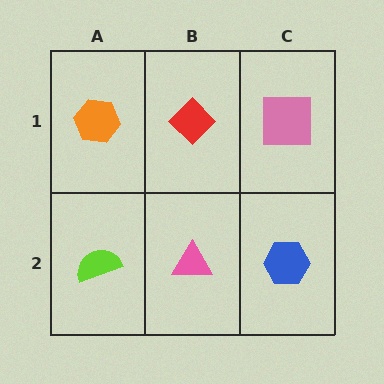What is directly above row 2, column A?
An orange hexagon.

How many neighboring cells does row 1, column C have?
2.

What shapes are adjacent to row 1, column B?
A pink triangle (row 2, column B), an orange hexagon (row 1, column A), a pink square (row 1, column C).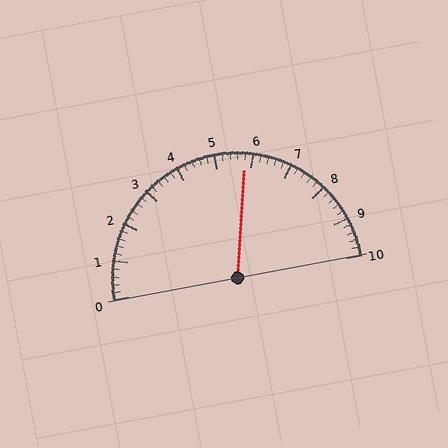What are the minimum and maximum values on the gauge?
The gauge ranges from 0 to 10.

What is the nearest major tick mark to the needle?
The nearest major tick mark is 6.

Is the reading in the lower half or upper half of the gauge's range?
The reading is in the upper half of the range (0 to 10).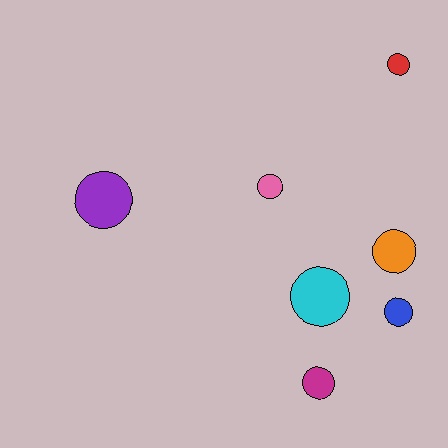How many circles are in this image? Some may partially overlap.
There are 7 circles.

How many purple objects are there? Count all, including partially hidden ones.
There is 1 purple object.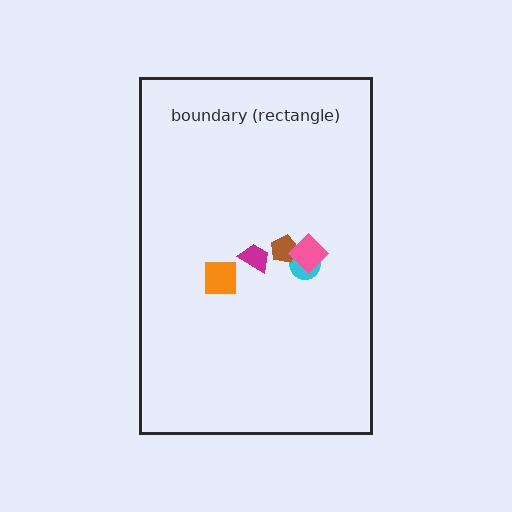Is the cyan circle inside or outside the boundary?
Inside.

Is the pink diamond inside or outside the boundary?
Inside.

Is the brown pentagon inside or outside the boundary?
Inside.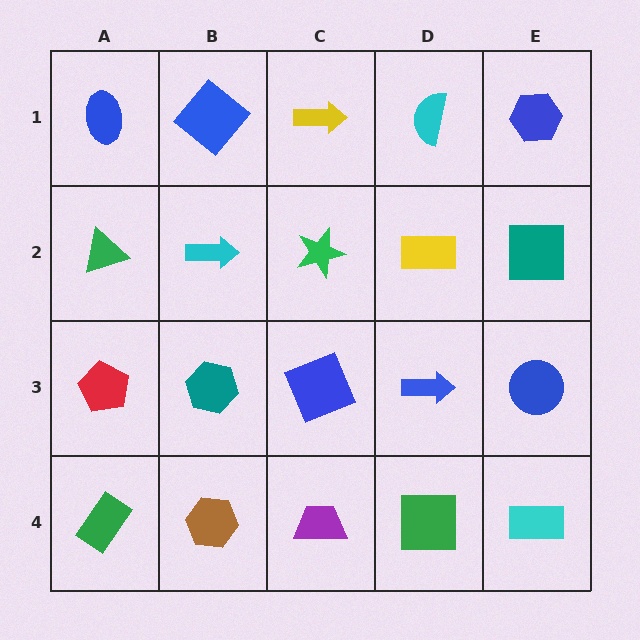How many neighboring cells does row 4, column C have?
3.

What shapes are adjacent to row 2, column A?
A blue ellipse (row 1, column A), a red pentagon (row 3, column A), a cyan arrow (row 2, column B).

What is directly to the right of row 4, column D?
A cyan rectangle.